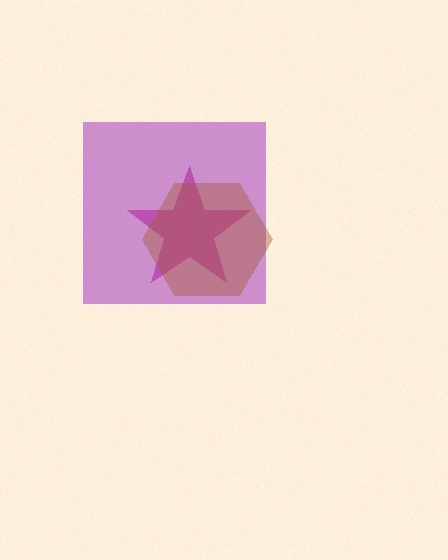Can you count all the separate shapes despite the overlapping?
Yes, there are 3 separate shapes.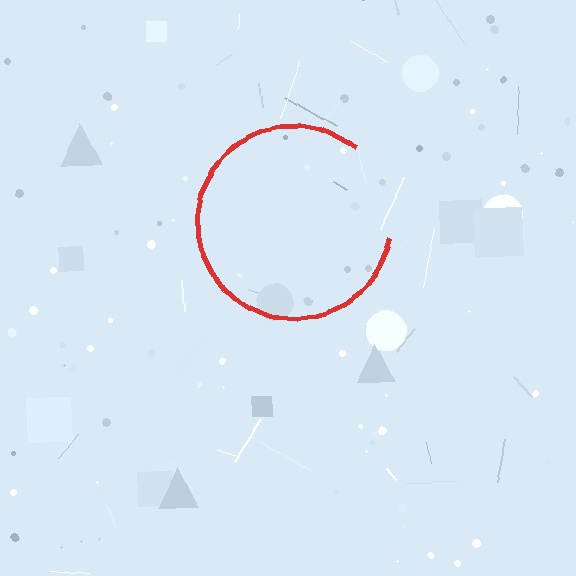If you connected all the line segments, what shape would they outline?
They would outline a circle.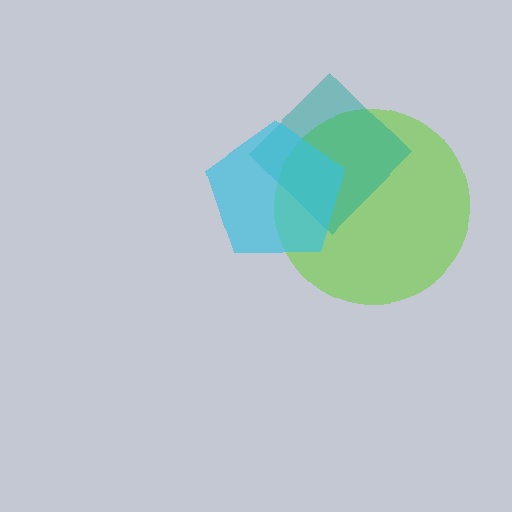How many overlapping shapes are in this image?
There are 3 overlapping shapes in the image.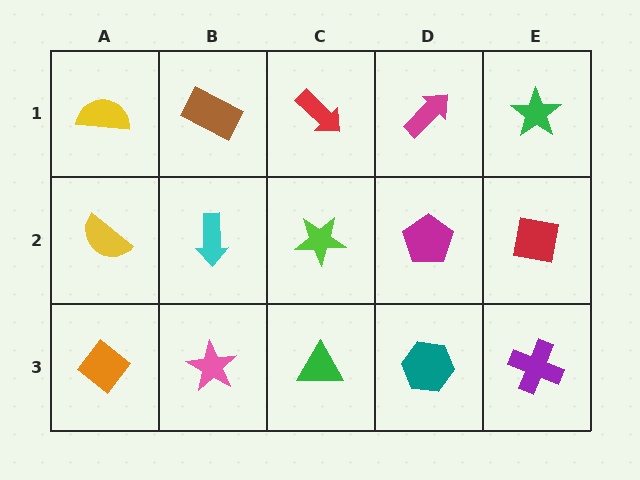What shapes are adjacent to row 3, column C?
A lime star (row 2, column C), a pink star (row 3, column B), a teal hexagon (row 3, column D).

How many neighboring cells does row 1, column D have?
3.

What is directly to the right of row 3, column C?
A teal hexagon.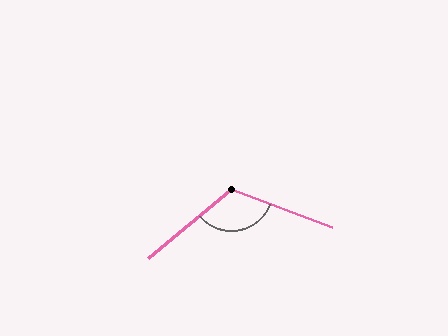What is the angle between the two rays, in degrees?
Approximately 120 degrees.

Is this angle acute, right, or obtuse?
It is obtuse.